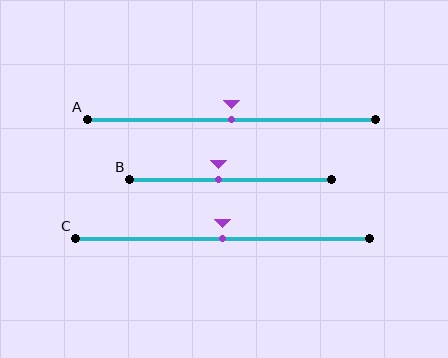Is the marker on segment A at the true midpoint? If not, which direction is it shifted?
Yes, the marker on segment A is at the true midpoint.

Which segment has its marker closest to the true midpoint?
Segment A has its marker closest to the true midpoint.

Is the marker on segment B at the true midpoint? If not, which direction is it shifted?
No, the marker on segment B is shifted to the left by about 6% of the segment length.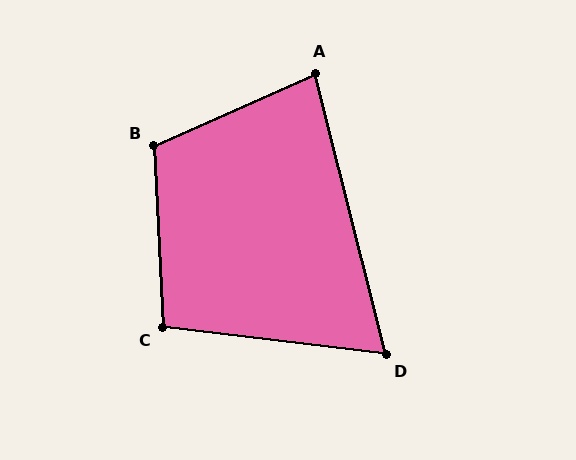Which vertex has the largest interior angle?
B, at approximately 111 degrees.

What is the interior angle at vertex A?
Approximately 80 degrees (acute).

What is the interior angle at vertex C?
Approximately 100 degrees (obtuse).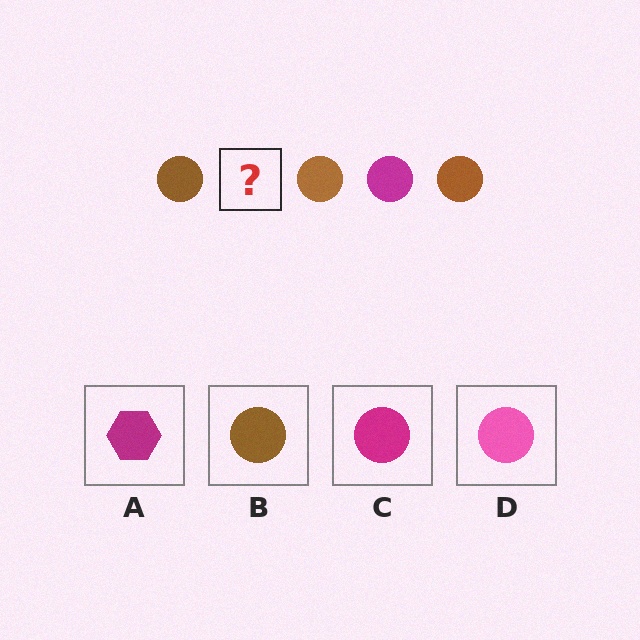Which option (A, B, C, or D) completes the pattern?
C.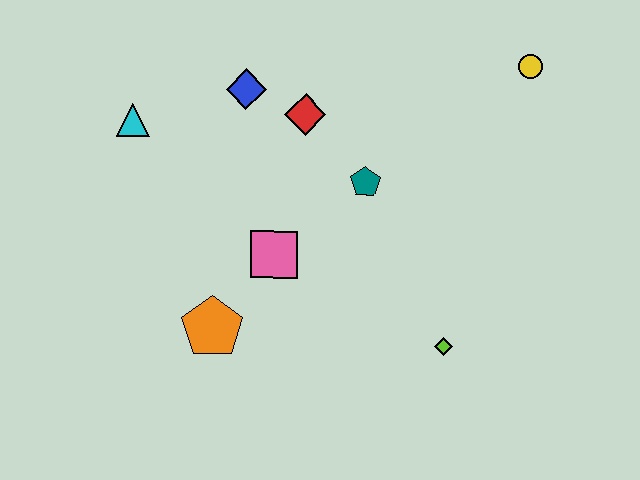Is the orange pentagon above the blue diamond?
No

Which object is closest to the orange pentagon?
The pink square is closest to the orange pentagon.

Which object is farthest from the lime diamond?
The cyan triangle is farthest from the lime diamond.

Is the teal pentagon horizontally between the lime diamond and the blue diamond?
Yes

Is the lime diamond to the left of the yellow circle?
Yes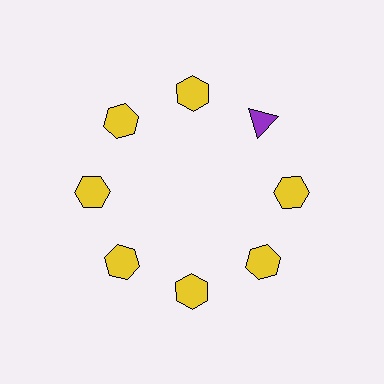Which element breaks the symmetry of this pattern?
The purple triangle at roughly the 2 o'clock position breaks the symmetry. All other shapes are yellow hexagons.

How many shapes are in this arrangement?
There are 8 shapes arranged in a ring pattern.